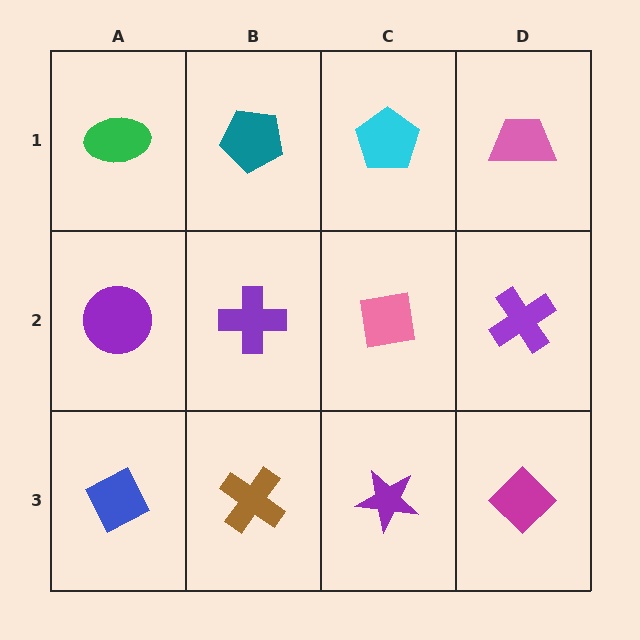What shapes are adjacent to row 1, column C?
A pink square (row 2, column C), a teal pentagon (row 1, column B), a pink trapezoid (row 1, column D).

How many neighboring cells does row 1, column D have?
2.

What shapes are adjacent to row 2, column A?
A green ellipse (row 1, column A), a blue diamond (row 3, column A), a purple cross (row 2, column B).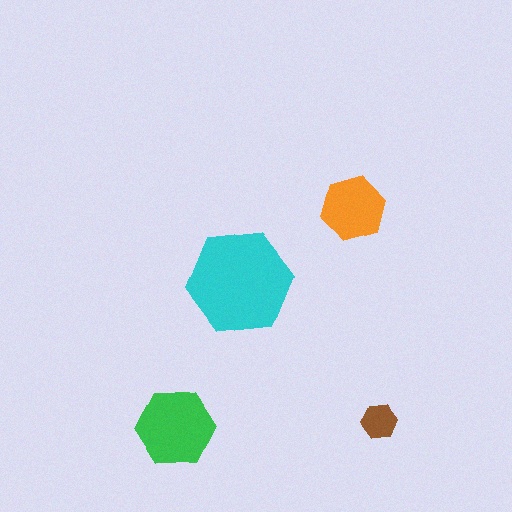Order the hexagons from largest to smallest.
the cyan one, the green one, the orange one, the brown one.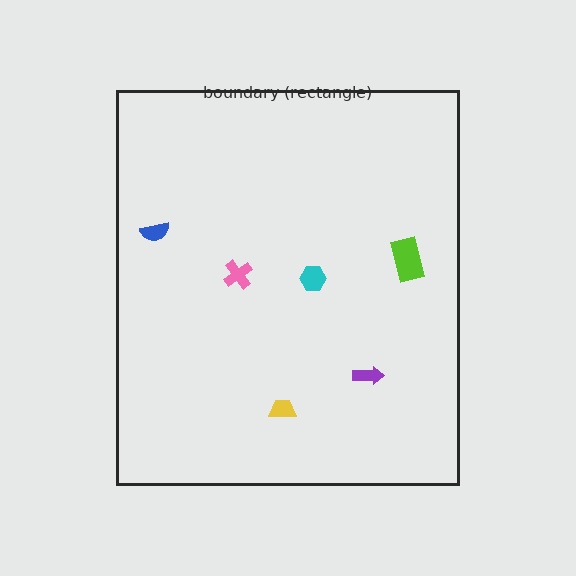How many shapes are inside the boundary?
6 inside, 0 outside.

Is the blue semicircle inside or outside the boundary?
Inside.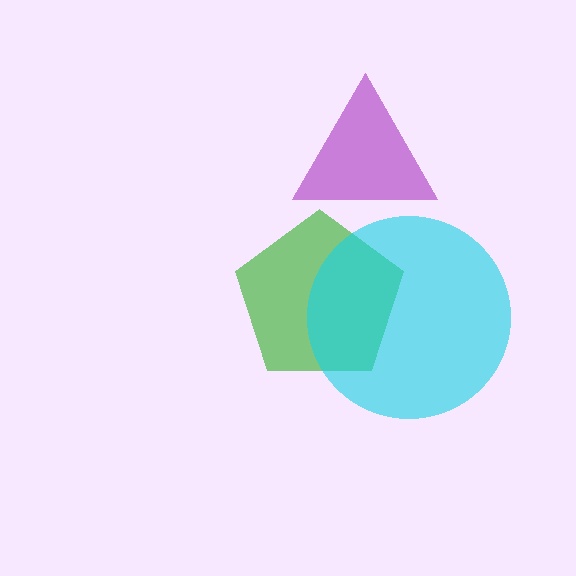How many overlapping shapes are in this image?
There are 3 overlapping shapes in the image.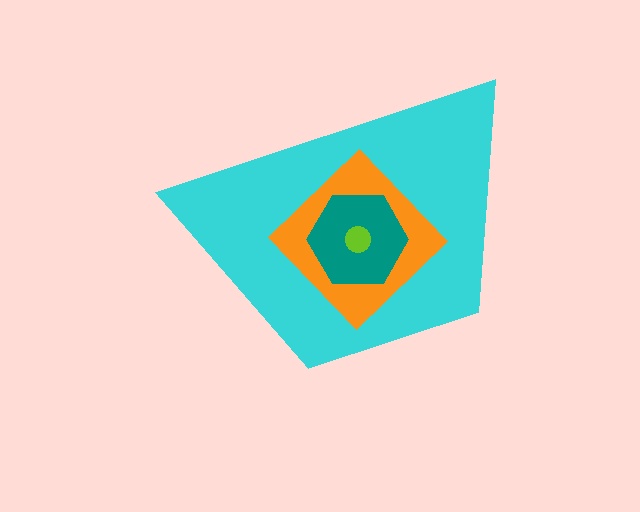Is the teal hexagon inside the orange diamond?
Yes.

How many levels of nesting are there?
4.